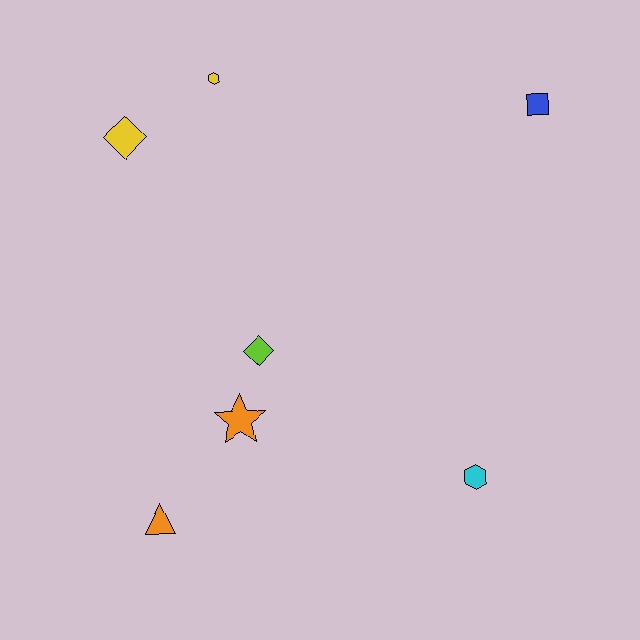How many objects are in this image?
There are 7 objects.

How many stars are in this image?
There is 1 star.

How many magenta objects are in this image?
There are no magenta objects.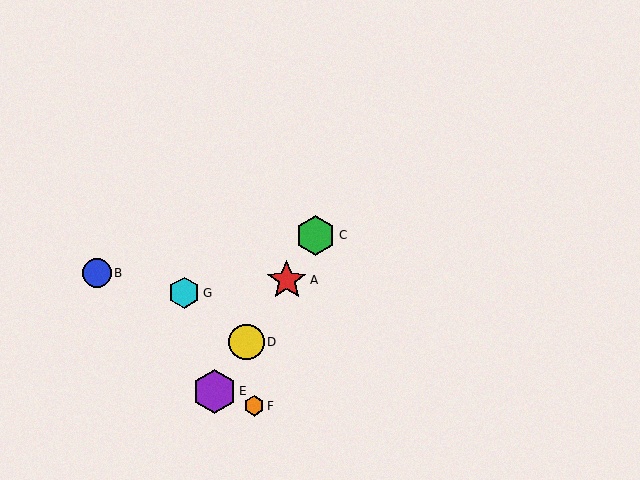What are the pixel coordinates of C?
Object C is at (316, 235).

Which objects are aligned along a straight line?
Objects A, C, D, E are aligned along a straight line.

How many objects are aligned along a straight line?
4 objects (A, C, D, E) are aligned along a straight line.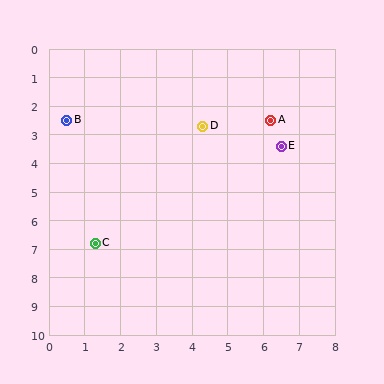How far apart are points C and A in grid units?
Points C and A are about 6.5 grid units apart.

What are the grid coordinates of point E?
Point E is at approximately (6.5, 3.4).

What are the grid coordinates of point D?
Point D is at approximately (4.3, 2.7).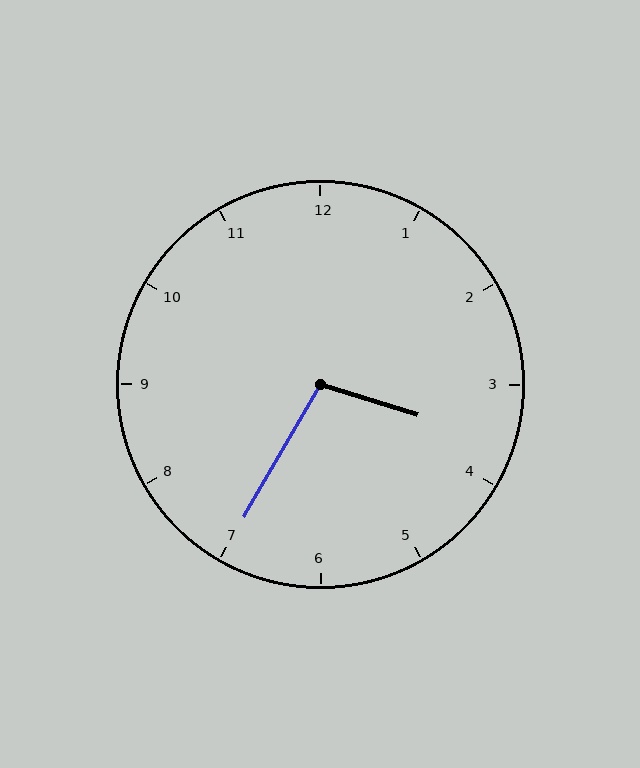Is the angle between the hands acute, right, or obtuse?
It is obtuse.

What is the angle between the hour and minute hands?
Approximately 102 degrees.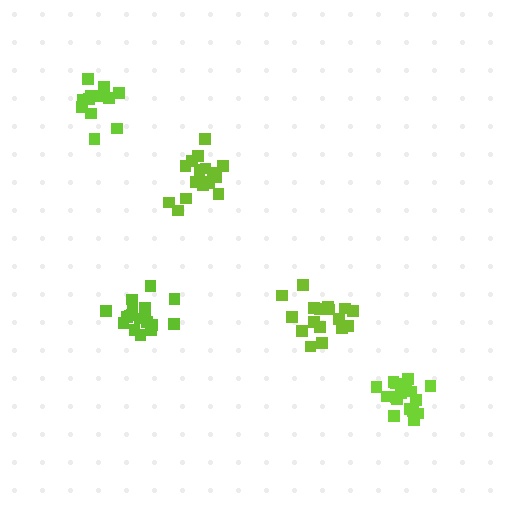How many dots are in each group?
Group 1: 12 dots, Group 2: 18 dots, Group 3: 17 dots, Group 4: 18 dots, Group 5: 18 dots (83 total).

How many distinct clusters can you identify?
There are 5 distinct clusters.